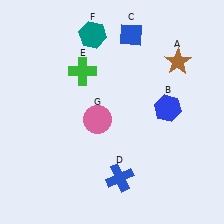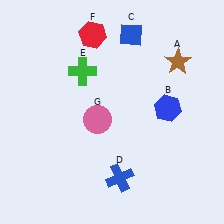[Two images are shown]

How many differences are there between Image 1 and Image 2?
There is 1 difference between the two images.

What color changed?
The hexagon (F) changed from teal in Image 1 to red in Image 2.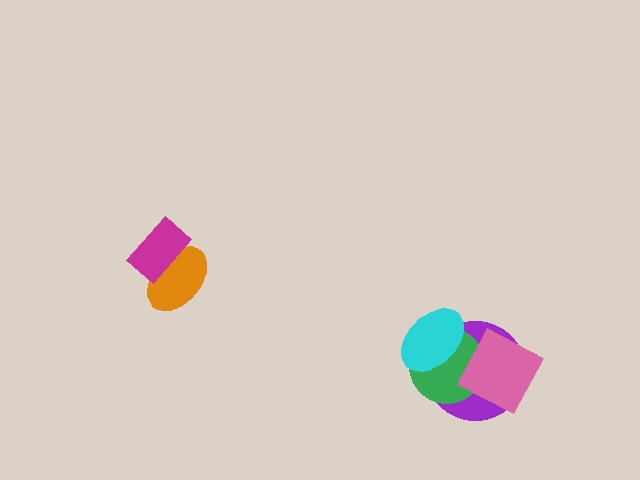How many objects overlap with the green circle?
3 objects overlap with the green circle.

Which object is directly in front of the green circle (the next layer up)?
The pink diamond is directly in front of the green circle.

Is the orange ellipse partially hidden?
Yes, it is partially covered by another shape.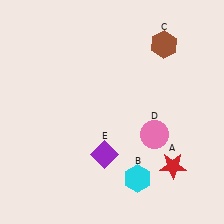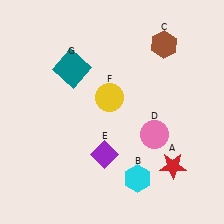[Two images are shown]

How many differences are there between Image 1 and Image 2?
There are 2 differences between the two images.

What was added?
A yellow circle (F), a teal square (G) were added in Image 2.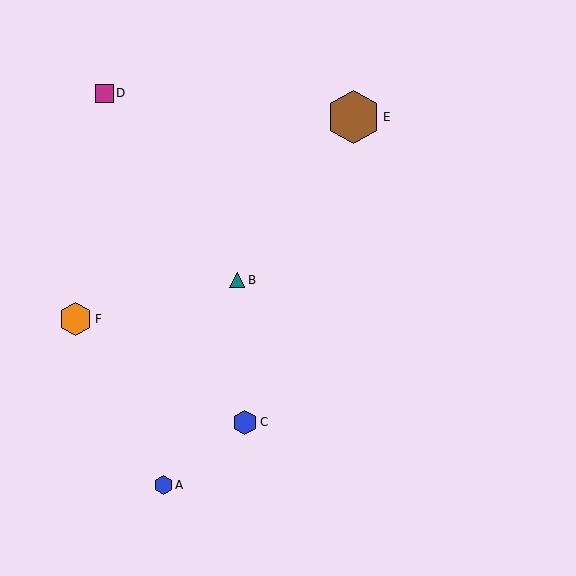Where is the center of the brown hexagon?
The center of the brown hexagon is at (354, 117).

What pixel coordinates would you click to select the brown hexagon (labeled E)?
Click at (354, 117) to select the brown hexagon E.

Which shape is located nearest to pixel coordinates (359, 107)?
The brown hexagon (labeled E) at (354, 117) is nearest to that location.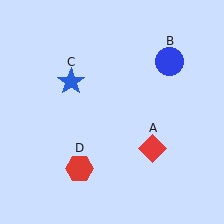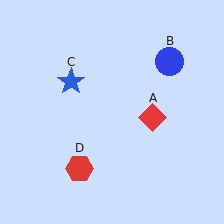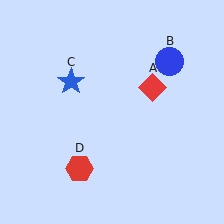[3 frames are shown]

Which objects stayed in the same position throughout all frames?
Blue circle (object B) and blue star (object C) and red hexagon (object D) remained stationary.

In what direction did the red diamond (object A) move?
The red diamond (object A) moved up.